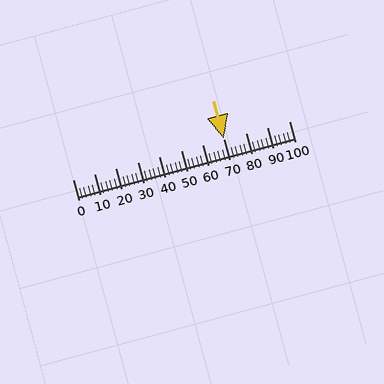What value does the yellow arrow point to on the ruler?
The yellow arrow points to approximately 70.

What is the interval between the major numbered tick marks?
The major tick marks are spaced 10 units apart.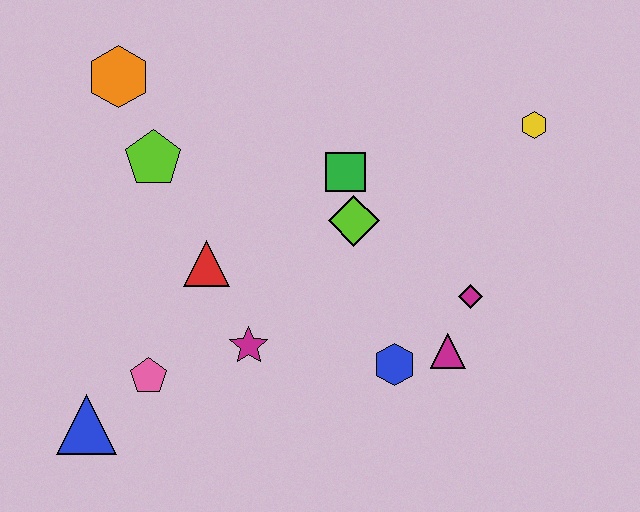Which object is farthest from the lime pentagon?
The yellow hexagon is farthest from the lime pentagon.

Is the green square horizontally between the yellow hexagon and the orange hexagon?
Yes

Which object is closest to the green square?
The lime diamond is closest to the green square.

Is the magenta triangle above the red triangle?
No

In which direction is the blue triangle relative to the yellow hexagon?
The blue triangle is to the left of the yellow hexagon.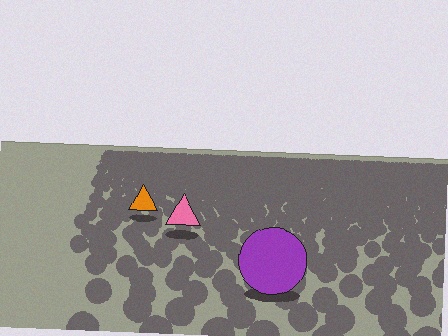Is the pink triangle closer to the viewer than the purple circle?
No. The purple circle is closer — you can tell from the texture gradient: the ground texture is coarser near it.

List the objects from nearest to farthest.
From nearest to farthest: the purple circle, the pink triangle, the orange triangle.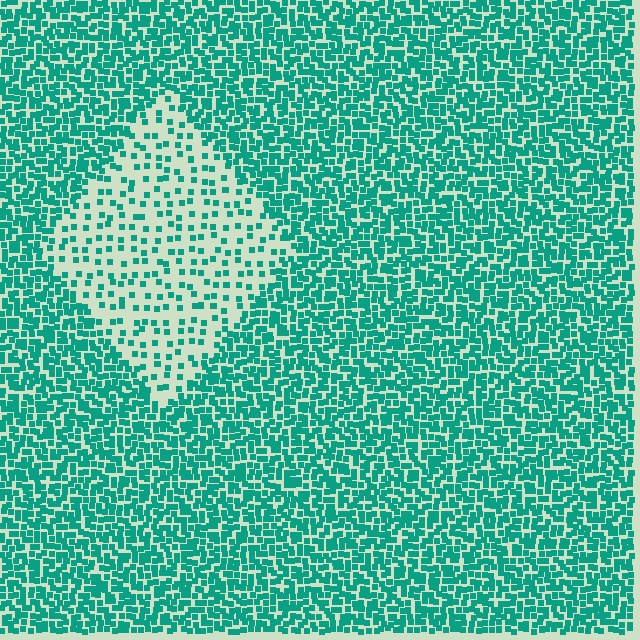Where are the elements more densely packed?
The elements are more densely packed outside the diamond boundary.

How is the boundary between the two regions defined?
The boundary is defined by a change in element density (approximately 2.9x ratio). All elements are the same color, size, and shape.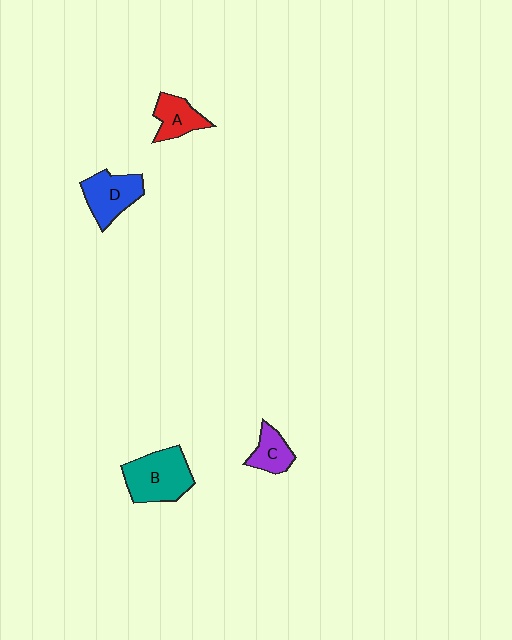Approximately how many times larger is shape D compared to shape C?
Approximately 1.5 times.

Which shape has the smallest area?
Shape C (purple).